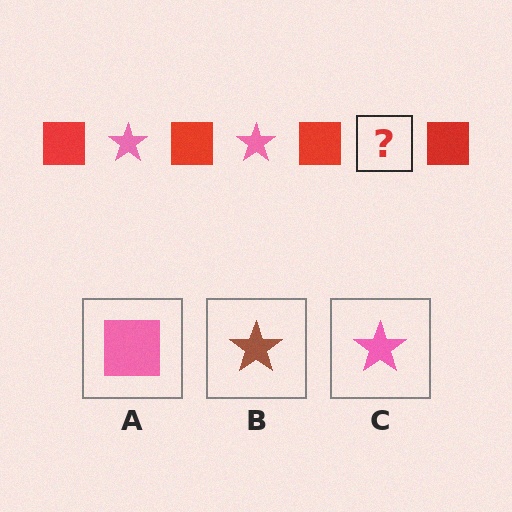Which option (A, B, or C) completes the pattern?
C.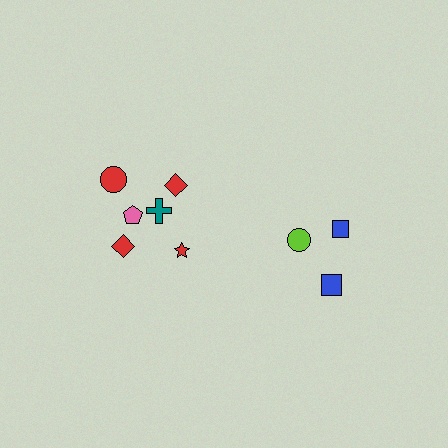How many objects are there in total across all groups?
There are 9 objects.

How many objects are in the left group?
There are 6 objects.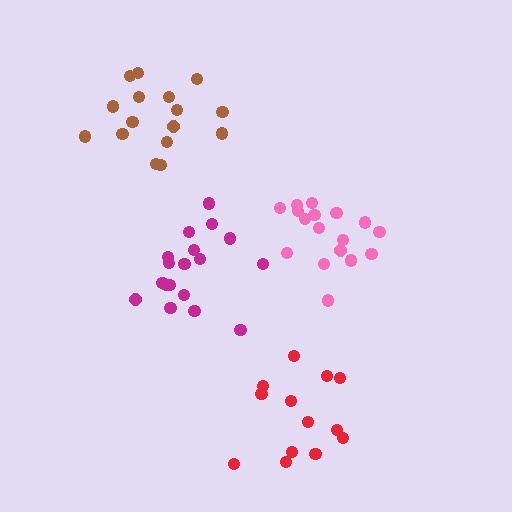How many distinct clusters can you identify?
There are 4 distinct clusters.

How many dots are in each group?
Group 1: 18 dots, Group 2: 17 dots, Group 3: 13 dots, Group 4: 16 dots (64 total).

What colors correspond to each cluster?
The clusters are colored: magenta, pink, red, brown.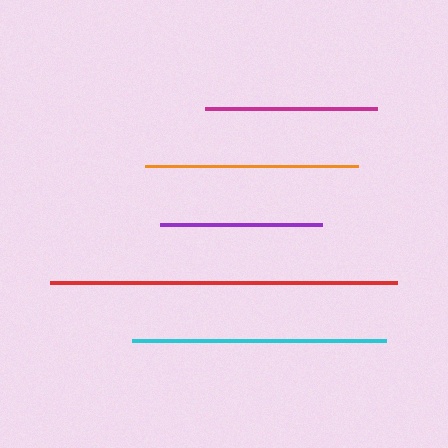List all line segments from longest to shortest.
From longest to shortest: red, cyan, orange, magenta, purple.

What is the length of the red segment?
The red segment is approximately 348 pixels long.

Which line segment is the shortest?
The purple line is the shortest at approximately 163 pixels.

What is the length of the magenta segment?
The magenta segment is approximately 172 pixels long.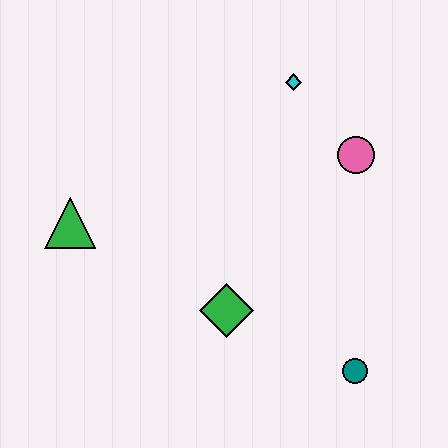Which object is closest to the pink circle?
The cyan diamond is closest to the pink circle.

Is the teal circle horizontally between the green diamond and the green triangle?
No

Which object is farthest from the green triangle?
The teal circle is farthest from the green triangle.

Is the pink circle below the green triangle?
No